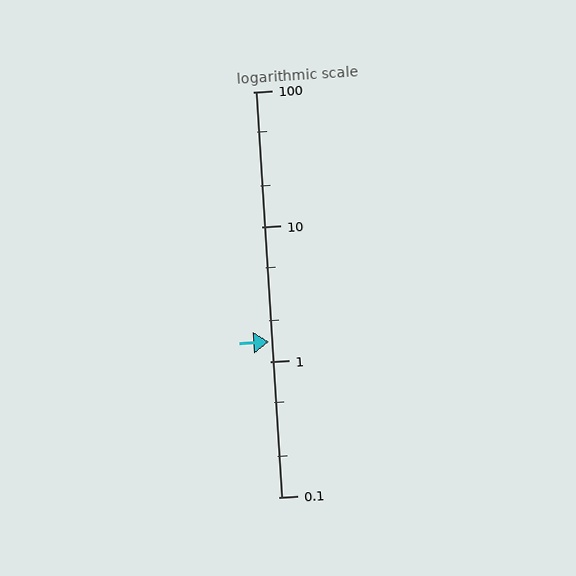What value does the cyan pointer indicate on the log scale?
The pointer indicates approximately 1.4.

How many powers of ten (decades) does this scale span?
The scale spans 3 decades, from 0.1 to 100.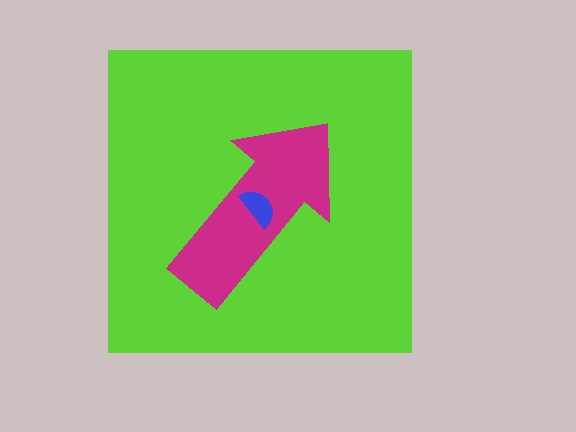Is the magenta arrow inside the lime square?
Yes.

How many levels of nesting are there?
3.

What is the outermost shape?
The lime square.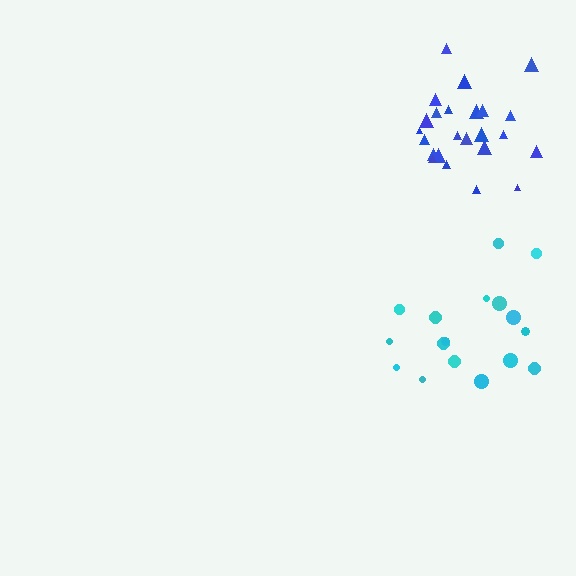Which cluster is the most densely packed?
Blue.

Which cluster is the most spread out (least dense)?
Cyan.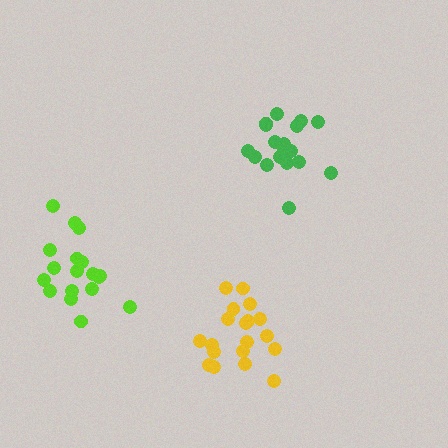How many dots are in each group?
Group 1: 18 dots, Group 2: 18 dots, Group 3: 19 dots (55 total).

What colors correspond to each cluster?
The clusters are colored: lime, green, yellow.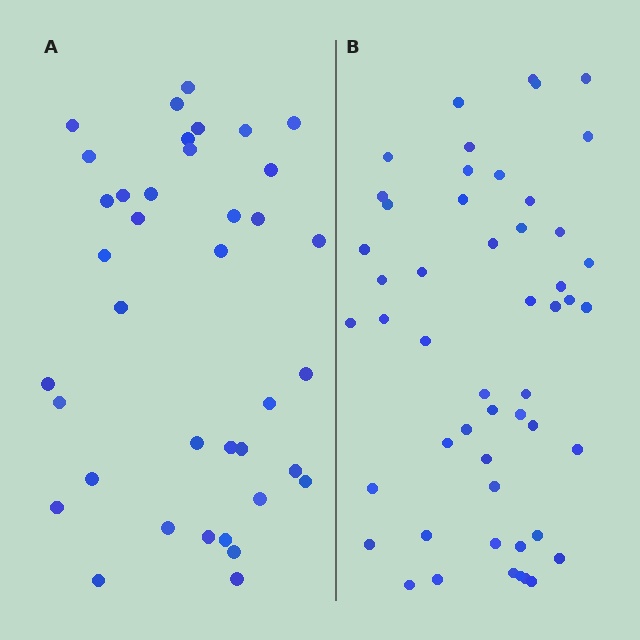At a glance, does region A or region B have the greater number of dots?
Region B (the right region) has more dots.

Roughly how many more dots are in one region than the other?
Region B has approximately 15 more dots than region A.